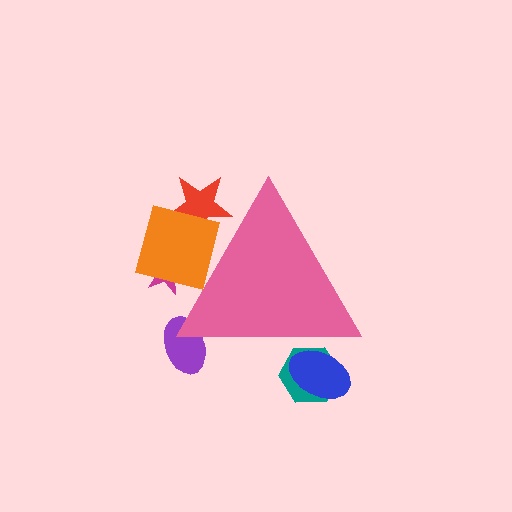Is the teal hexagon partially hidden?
Yes, the teal hexagon is partially hidden behind the pink triangle.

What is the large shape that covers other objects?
A pink triangle.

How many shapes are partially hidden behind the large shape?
6 shapes are partially hidden.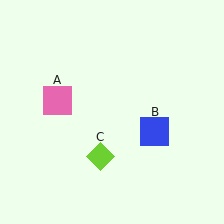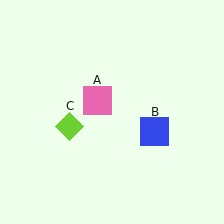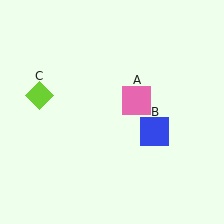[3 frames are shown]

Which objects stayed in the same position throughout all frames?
Blue square (object B) remained stationary.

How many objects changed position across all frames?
2 objects changed position: pink square (object A), lime diamond (object C).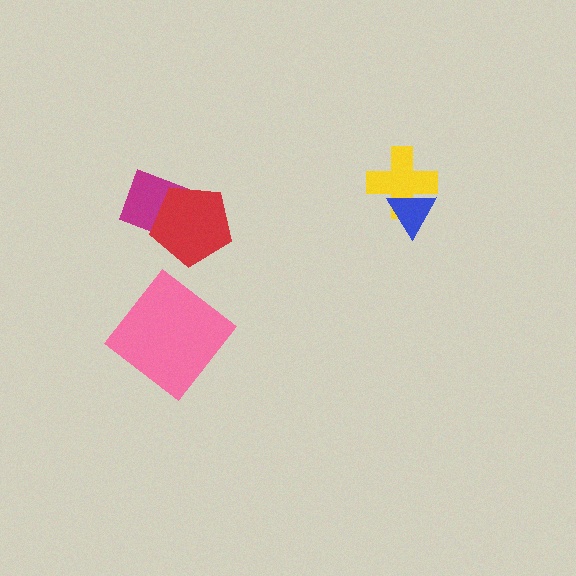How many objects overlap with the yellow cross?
1 object overlaps with the yellow cross.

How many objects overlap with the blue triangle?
1 object overlaps with the blue triangle.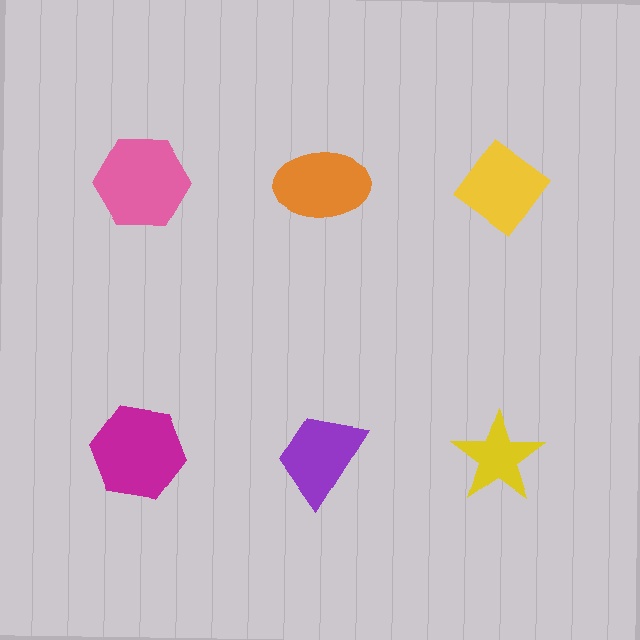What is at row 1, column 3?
A yellow diamond.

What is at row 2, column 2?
A purple trapezoid.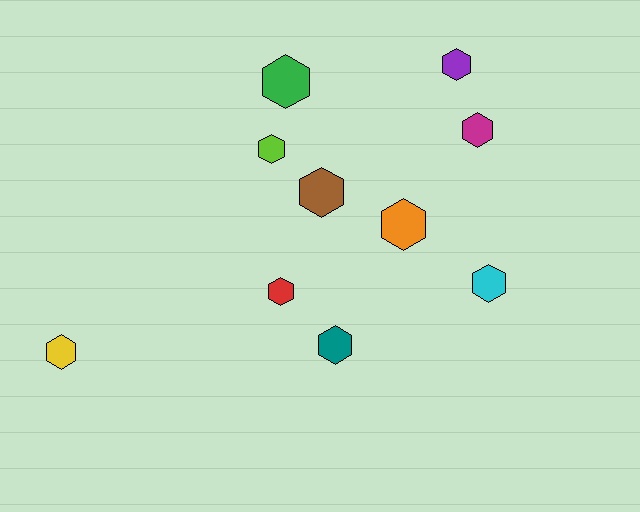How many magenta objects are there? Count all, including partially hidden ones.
There is 1 magenta object.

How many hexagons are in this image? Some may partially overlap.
There are 10 hexagons.